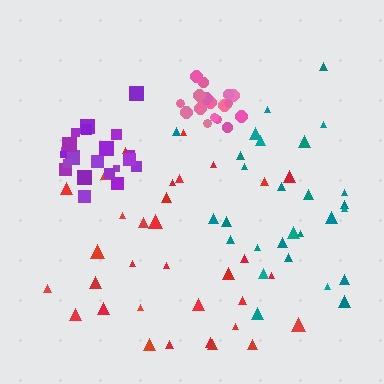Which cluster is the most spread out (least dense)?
Red.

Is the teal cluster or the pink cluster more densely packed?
Pink.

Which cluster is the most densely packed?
Purple.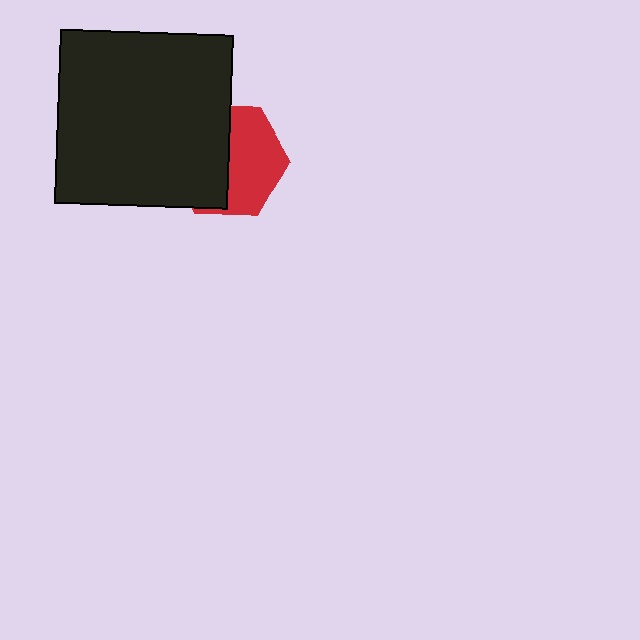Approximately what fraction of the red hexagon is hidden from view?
Roughly 50% of the red hexagon is hidden behind the black square.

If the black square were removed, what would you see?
You would see the complete red hexagon.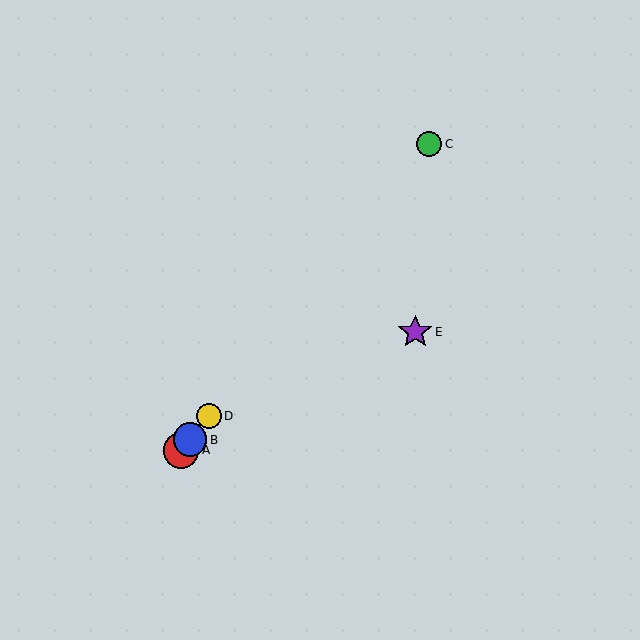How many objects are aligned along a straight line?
4 objects (A, B, C, D) are aligned along a straight line.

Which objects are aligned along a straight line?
Objects A, B, C, D are aligned along a straight line.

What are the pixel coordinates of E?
Object E is at (415, 332).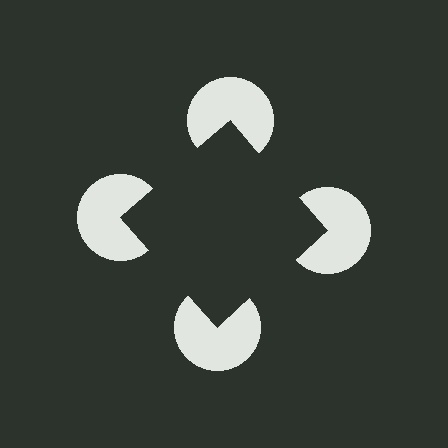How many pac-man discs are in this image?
There are 4 — one at each vertex of the illusory square.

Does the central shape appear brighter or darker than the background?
It typically appears slightly darker than the background, even though no actual brightness change is drawn.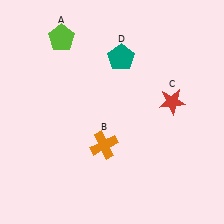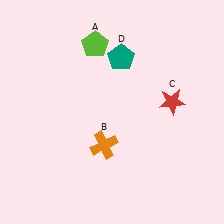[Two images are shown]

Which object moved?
The lime pentagon (A) moved right.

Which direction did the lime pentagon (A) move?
The lime pentagon (A) moved right.